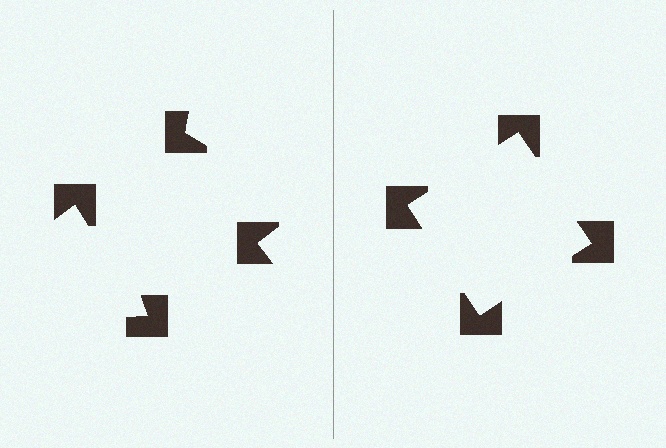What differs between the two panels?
The notched squares are positioned identically on both sides; only the wedge orientations differ. On the right they align to a square; on the left they are misaligned.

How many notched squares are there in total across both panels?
8 — 4 on each side.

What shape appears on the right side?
An illusory square.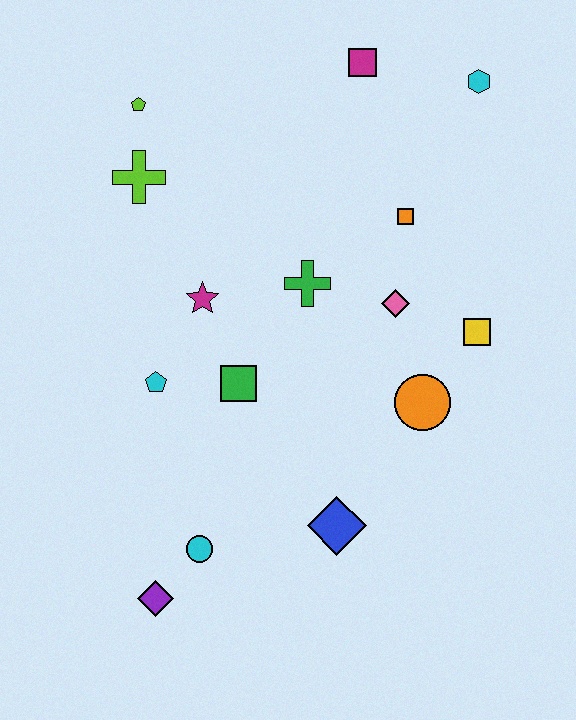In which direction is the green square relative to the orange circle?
The green square is to the left of the orange circle.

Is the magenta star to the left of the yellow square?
Yes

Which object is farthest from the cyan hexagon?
The purple diamond is farthest from the cyan hexagon.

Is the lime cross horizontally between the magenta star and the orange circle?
No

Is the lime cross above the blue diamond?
Yes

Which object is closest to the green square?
The cyan pentagon is closest to the green square.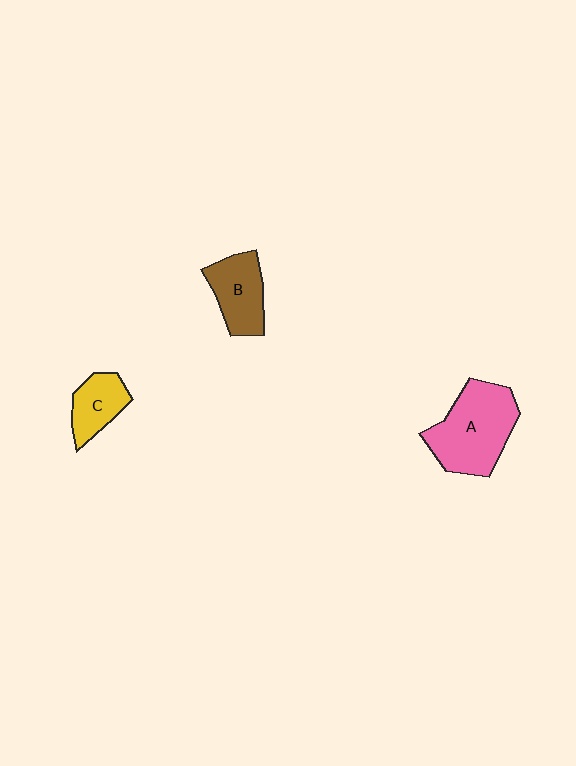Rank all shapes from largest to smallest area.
From largest to smallest: A (pink), B (brown), C (yellow).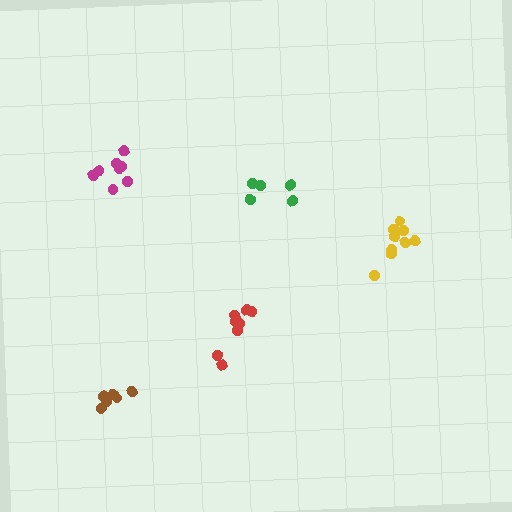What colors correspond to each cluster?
The clusters are colored: magenta, yellow, brown, green, red.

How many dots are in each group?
Group 1: 8 dots, Group 2: 10 dots, Group 3: 6 dots, Group 4: 5 dots, Group 5: 8 dots (37 total).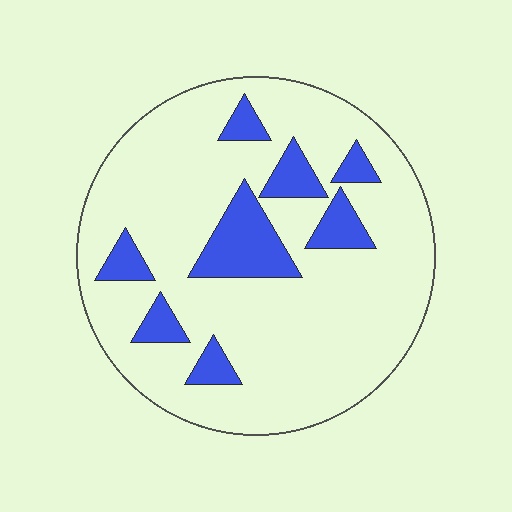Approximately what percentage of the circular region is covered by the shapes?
Approximately 15%.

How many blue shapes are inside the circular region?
8.